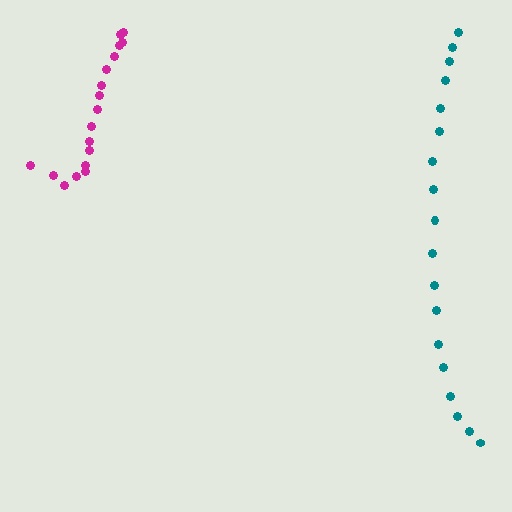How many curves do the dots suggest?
There are 2 distinct paths.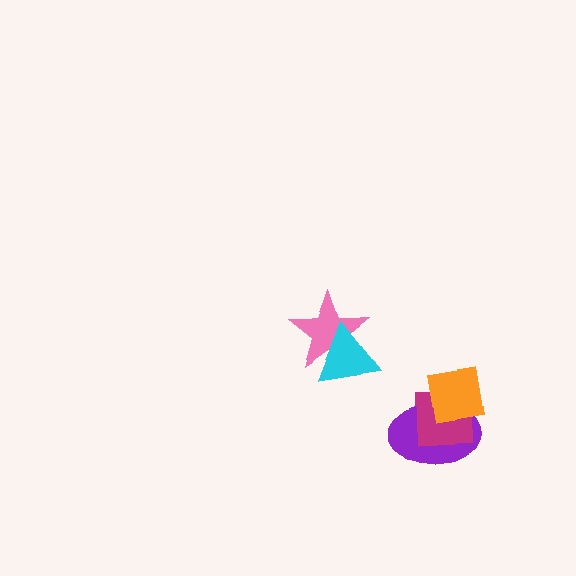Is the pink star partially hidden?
Yes, it is partially covered by another shape.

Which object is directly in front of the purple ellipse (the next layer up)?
The magenta square is directly in front of the purple ellipse.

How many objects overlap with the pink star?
1 object overlaps with the pink star.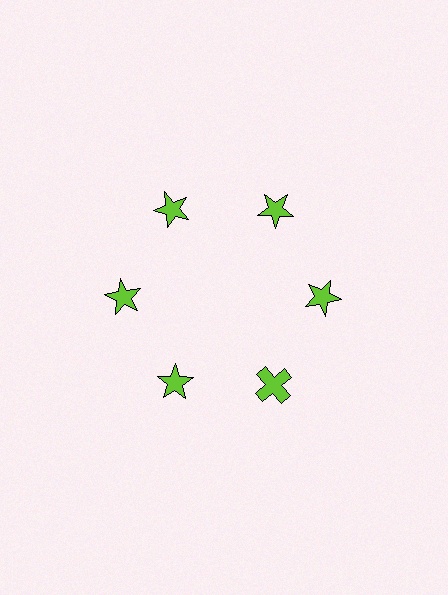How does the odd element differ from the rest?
It has a different shape: cross instead of star.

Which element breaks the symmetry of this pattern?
The lime cross at roughly the 5 o'clock position breaks the symmetry. All other shapes are lime stars.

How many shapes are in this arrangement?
There are 6 shapes arranged in a ring pattern.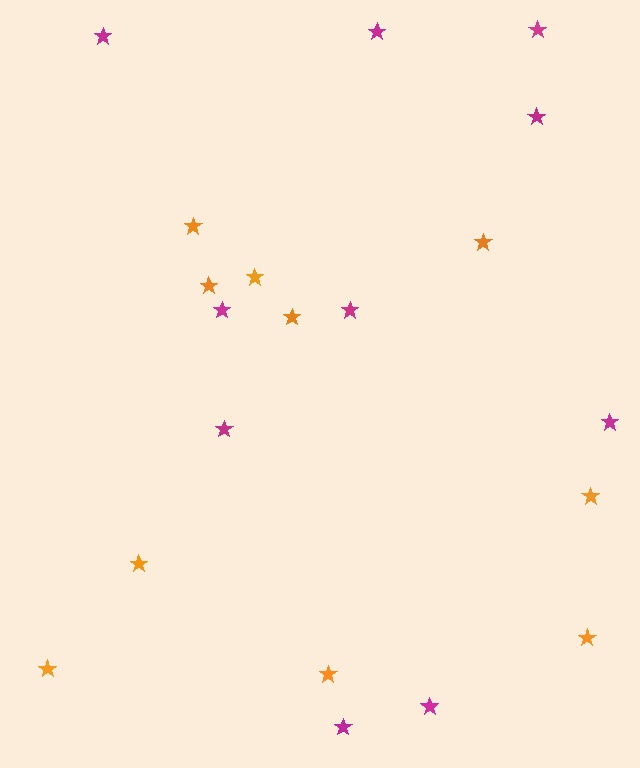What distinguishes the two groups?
There are 2 groups: one group of orange stars (10) and one group of magenta stars (10).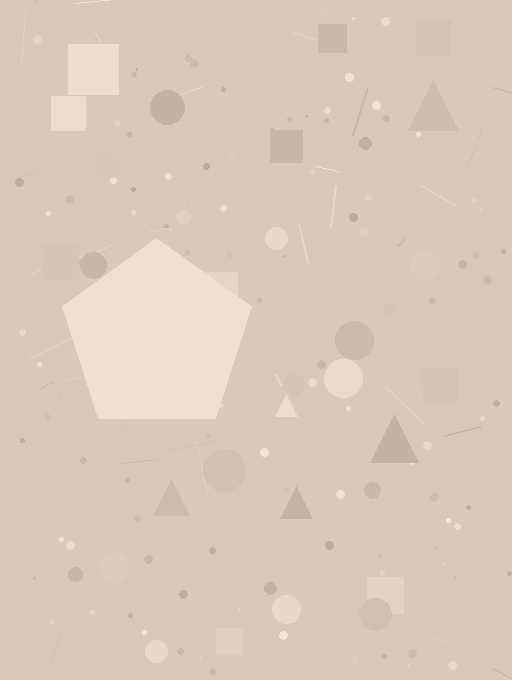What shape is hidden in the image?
A pentagon is hidden in the image.